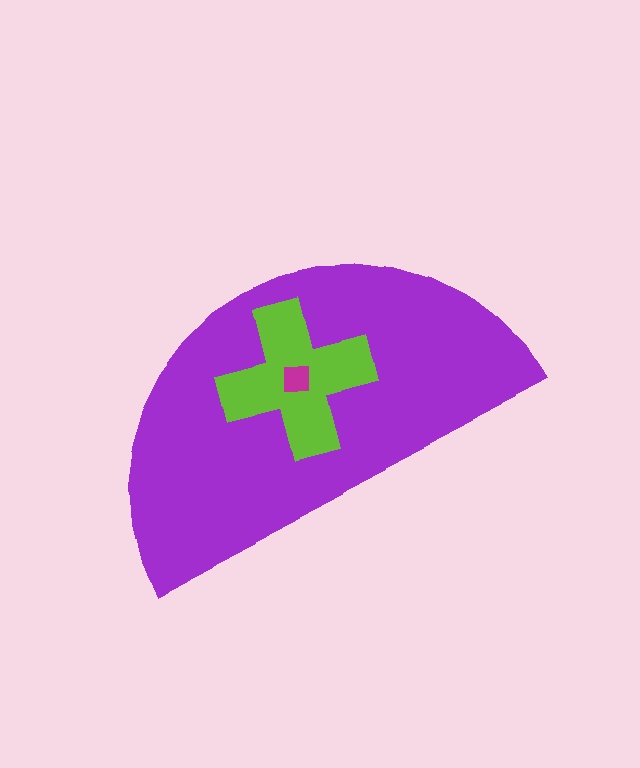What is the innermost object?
The magenta square.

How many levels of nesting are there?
3.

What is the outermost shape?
The purple semicircle.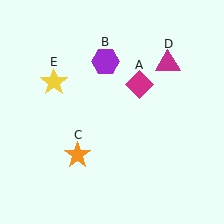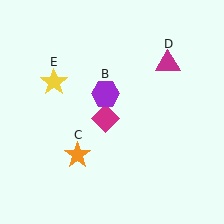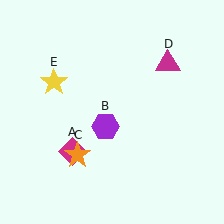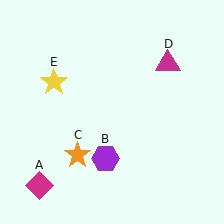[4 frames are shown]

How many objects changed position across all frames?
2 objects changed position: magenta diamond (object A), purple hexagon (object B).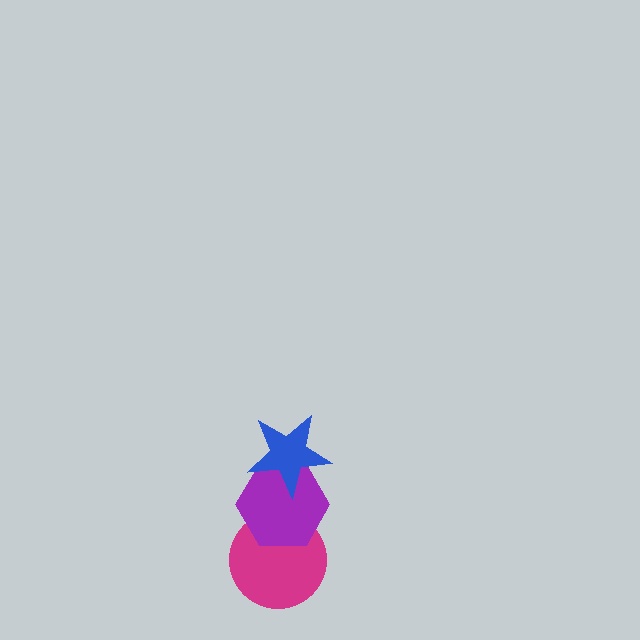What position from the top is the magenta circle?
The magenta circle is 3rd from the top.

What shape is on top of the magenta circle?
The purple hexagon is on top of the magenta circle.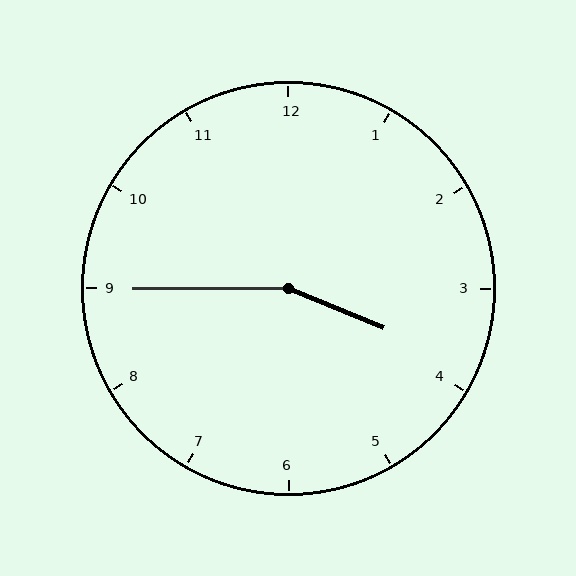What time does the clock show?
3:45.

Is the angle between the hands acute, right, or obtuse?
It is obtuse.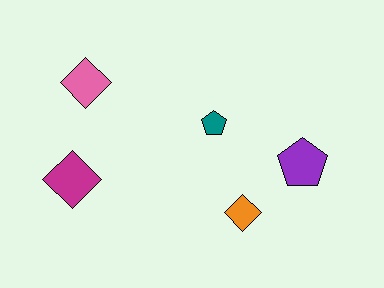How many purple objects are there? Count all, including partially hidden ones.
There is 1 purple object.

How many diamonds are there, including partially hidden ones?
There are 3 diamonds.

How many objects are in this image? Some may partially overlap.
There are 5 objects.